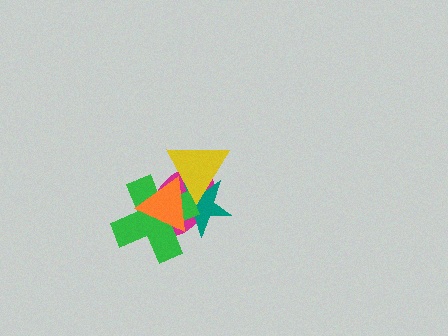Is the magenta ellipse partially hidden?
Yes, it is partially covered by another shape.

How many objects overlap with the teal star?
4 objects overlap with the teal star.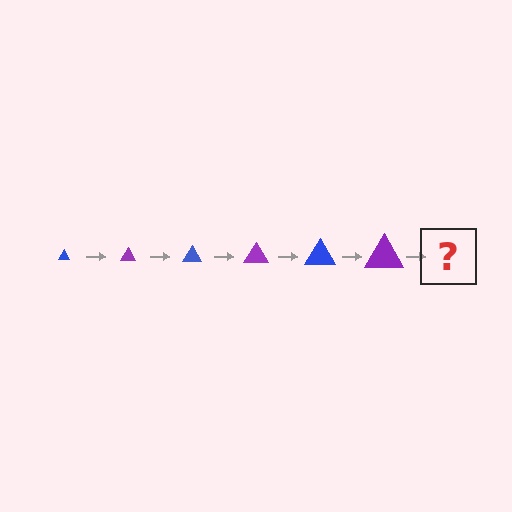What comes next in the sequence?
The next element should be a blue triangle, larger than the previous one.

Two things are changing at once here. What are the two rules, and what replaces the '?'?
The two rules are that the triangle grows larger each step and the color cycles through blue and purple. The '?' should be a blue triangle, larger than the previous one.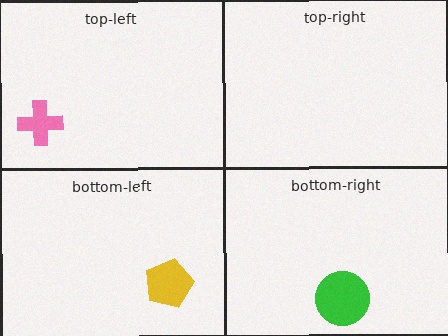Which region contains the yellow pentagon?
The bottom-left region.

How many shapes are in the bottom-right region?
1.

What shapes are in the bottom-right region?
The green circle.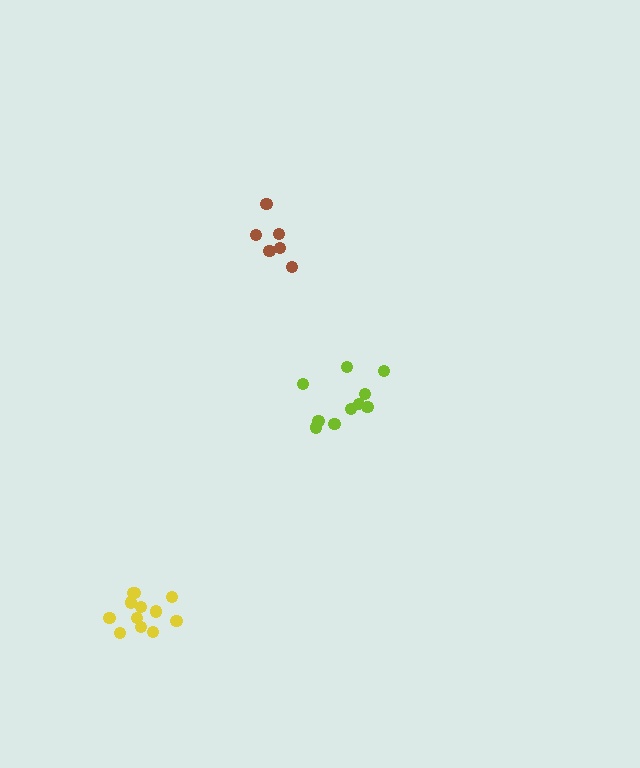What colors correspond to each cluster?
The clusters are colored: lime, brown, yellow.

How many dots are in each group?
Group 1: 10 dots, Group 2: 6 dots, Group 3: 12 dots (28 total).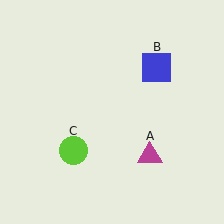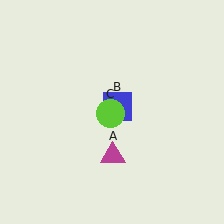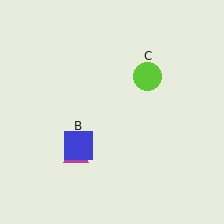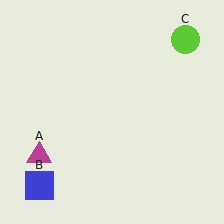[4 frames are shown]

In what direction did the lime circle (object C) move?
The lime circle (object C) moved up and to the right.